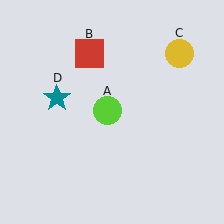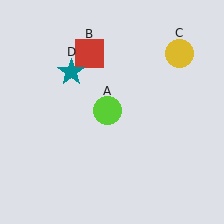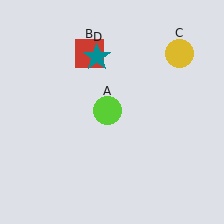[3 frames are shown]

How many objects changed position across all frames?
1 object changed position: teal star (object D).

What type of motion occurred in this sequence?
The teal star (object D) rotated clockwise around the center of the scene.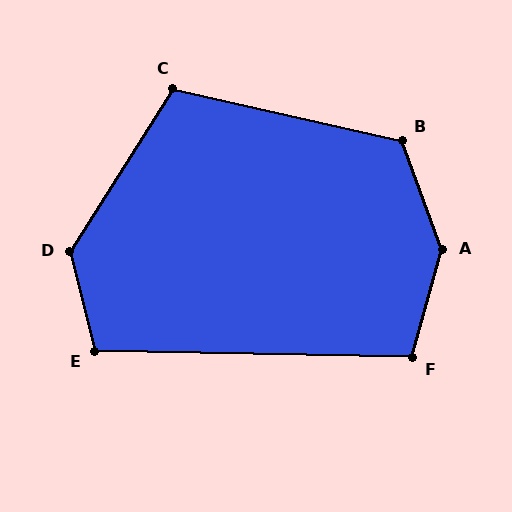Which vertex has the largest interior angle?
A, at approximately 144 degrees.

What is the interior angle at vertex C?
Approximately 110 degrees (obtuse).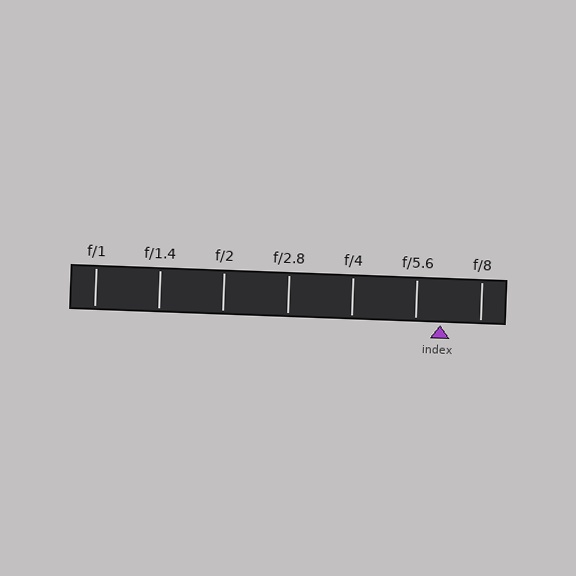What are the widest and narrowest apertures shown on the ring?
The widest aperture shown is f/1 and the narrowest is f/8.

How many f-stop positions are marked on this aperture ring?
There are 7 f-stop positions marked.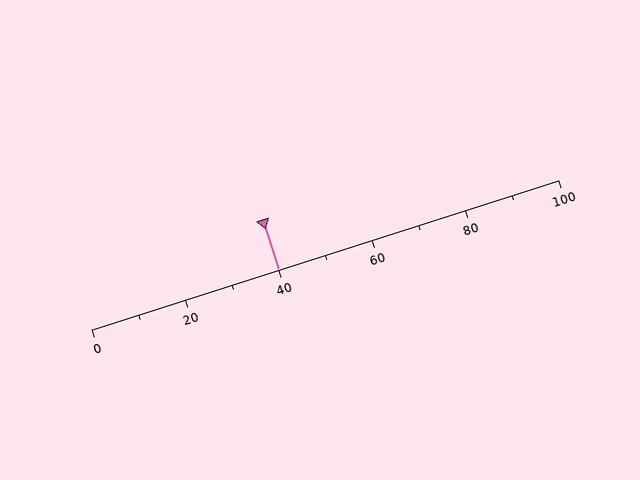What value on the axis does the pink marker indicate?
The marker indicates approximately 40.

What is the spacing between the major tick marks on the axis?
The major ticks are spaced 20 apart.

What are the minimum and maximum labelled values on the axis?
The axis runs from 0 to 100.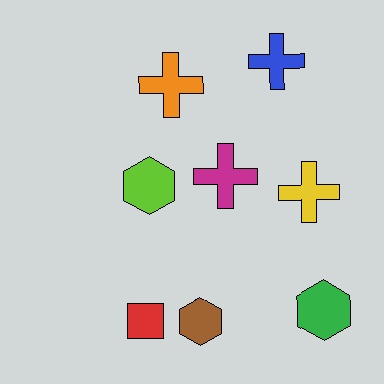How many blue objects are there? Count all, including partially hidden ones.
There is 1 blue object.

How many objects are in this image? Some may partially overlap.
There are 8 objects.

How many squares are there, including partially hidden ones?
There is 1 square.